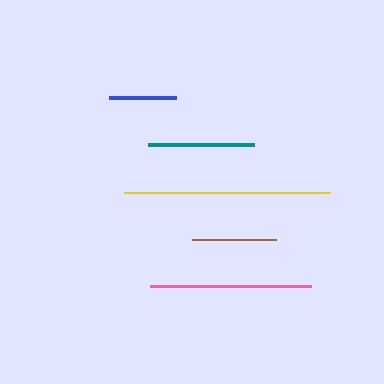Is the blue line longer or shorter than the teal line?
The teal line is longer than the blue line.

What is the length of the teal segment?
The teal segment is approximately 106 pixels long.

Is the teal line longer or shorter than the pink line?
The pink line is longer than the teal line.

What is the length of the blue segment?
The blue segment is approximately 67 pixels long.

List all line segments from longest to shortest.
From longest to shortest: yellow, pink, teal, brown, blue.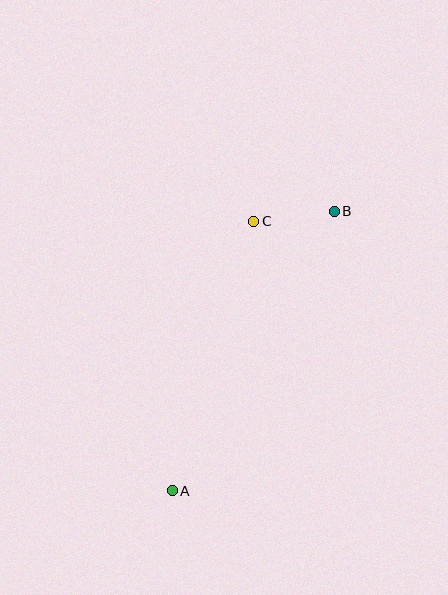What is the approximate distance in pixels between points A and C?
The distance between A and C is approximately 281 pixels.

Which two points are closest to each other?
Points B and C are closest to each other.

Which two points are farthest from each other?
Points A and B are farthest from each other.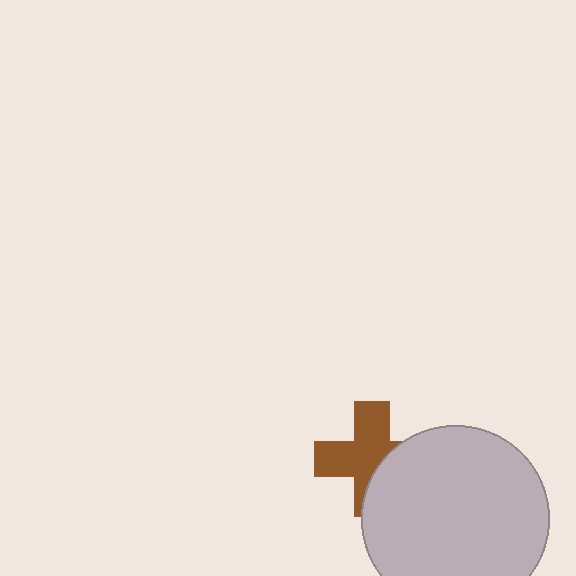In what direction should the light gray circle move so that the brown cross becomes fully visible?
The light gray circle should move right. That is the shortest direction to clear the overlap and leave the brown cross fully visible.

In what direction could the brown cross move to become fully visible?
The brown cross could move left. That would shift it out from behind the light gray circle entirely.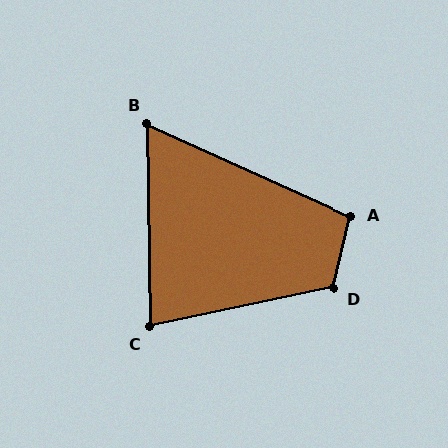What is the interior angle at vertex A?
Approximately 101 degrees (obtuse).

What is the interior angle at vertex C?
Approximately 79 degrees (acute).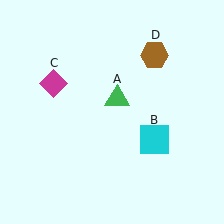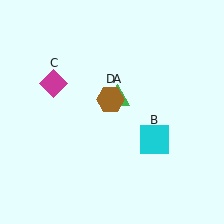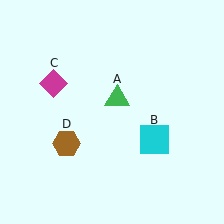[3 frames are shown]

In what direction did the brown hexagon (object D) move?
The brown hexagon (object D) moved down and to the left.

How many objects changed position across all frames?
1 object changed position: brown hexagon (object D).